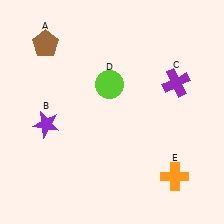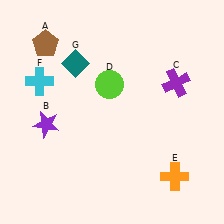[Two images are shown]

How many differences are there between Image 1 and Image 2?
There are 2 differences between the two images.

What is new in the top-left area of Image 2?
A teal diamond (G) was added in the top-left area of Image 2.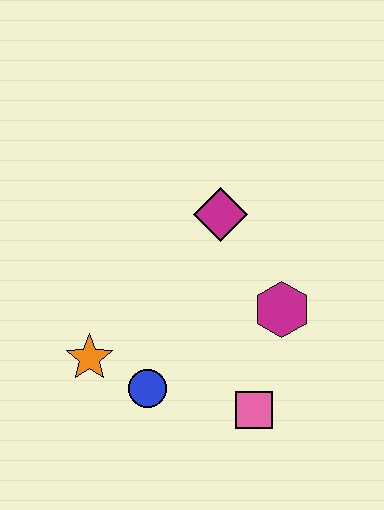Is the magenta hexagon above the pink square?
Yes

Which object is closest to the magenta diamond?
The magenta hexagon is closest to the magenta diamond.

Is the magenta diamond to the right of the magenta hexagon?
No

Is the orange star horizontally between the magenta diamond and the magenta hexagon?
No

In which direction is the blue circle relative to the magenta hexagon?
The blue circle is to the left of the magenta hexagon.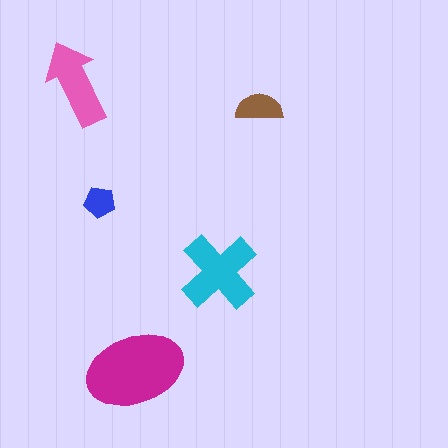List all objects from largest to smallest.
The magenta ellipse, the cyan cross, the pink arrow, the brown semicircle, the blue pentagon.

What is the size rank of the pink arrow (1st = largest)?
3rd.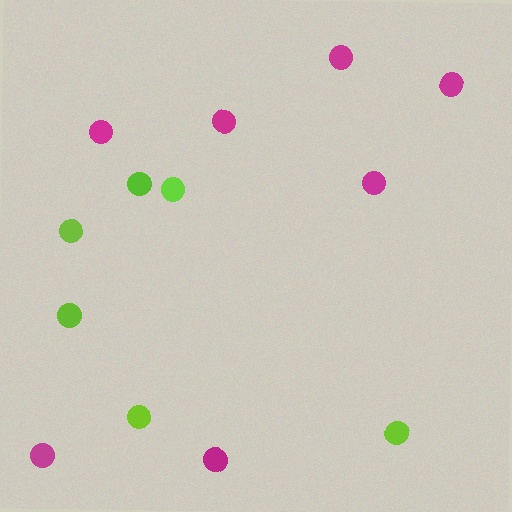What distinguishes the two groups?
There are 2 groups: one group of magenta circles (7) and one group of lime circles (6).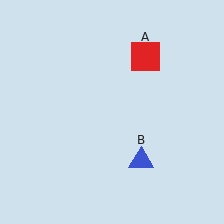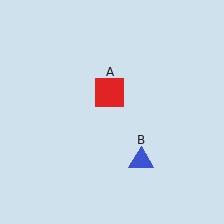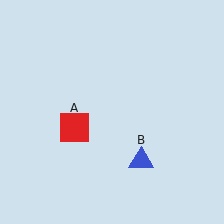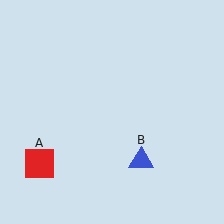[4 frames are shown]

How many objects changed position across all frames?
1 object changed position: red square (object A).